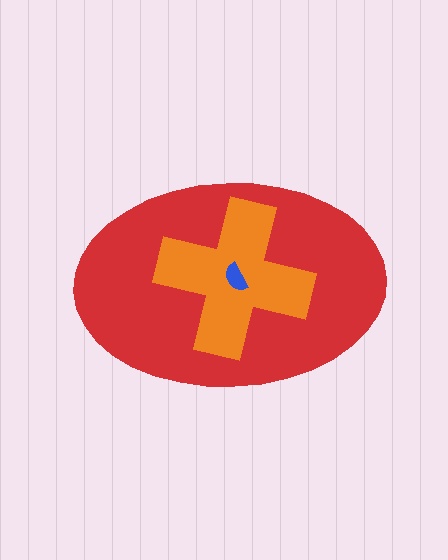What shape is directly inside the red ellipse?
The orange cross.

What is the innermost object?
The blue semicircle.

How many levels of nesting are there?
3.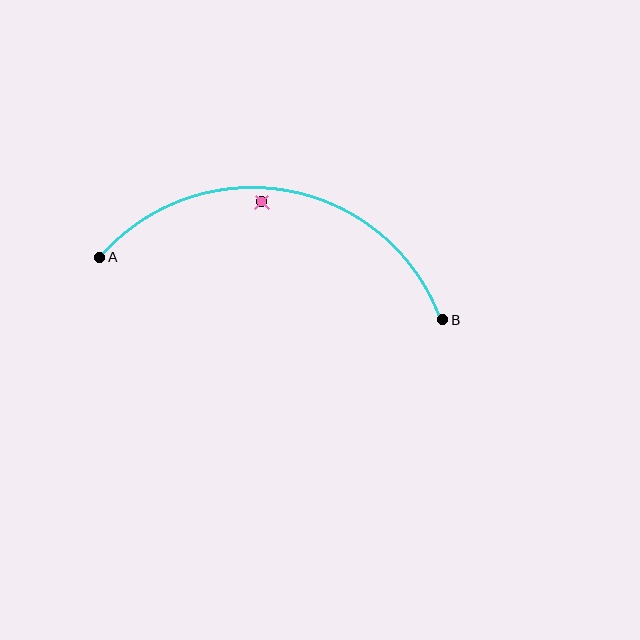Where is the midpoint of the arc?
The arc midpoint is the point on the curve farthest from the straight line joining A and B. It sits above that line.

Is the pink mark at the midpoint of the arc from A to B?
No — the pink mark does not lie on the arc at all. It sits slightly inside the curve.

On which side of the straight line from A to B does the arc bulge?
The arc bulges above the straight line connecting A and B.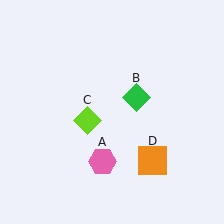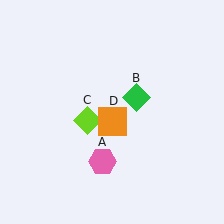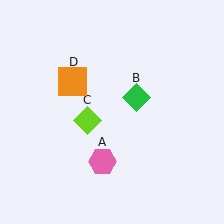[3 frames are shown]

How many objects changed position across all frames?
1 object changed position: orange square (object D).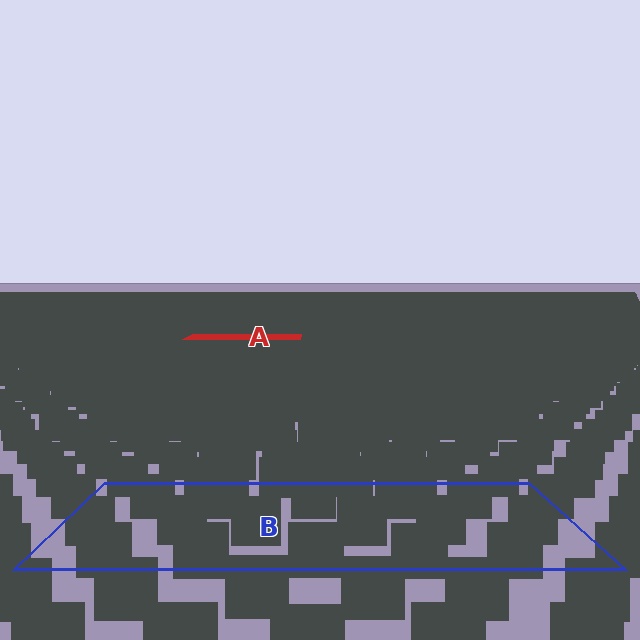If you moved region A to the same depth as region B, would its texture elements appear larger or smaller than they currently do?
They would appear larger. At a closer depth, the same texture elements are projected at a bigger on-screen size.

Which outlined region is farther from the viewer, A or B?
Region A is farther from the viewer — the texture elements inside it appear smaller and more densely packed.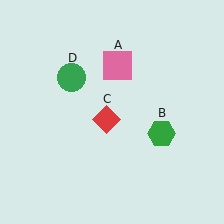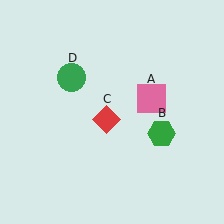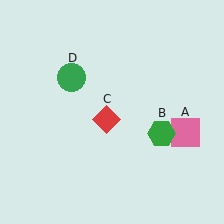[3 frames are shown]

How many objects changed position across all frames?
1 object changed position: pink square (object A).